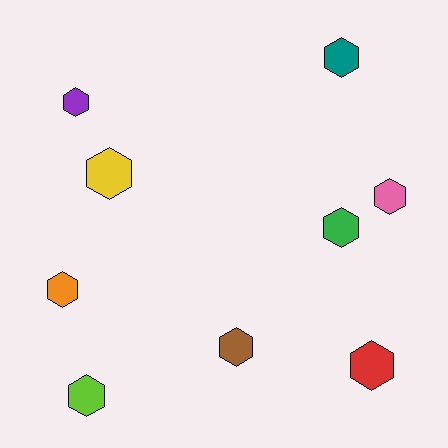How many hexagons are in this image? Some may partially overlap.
There are 9 hexagons.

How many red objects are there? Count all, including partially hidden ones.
There is 1 red object.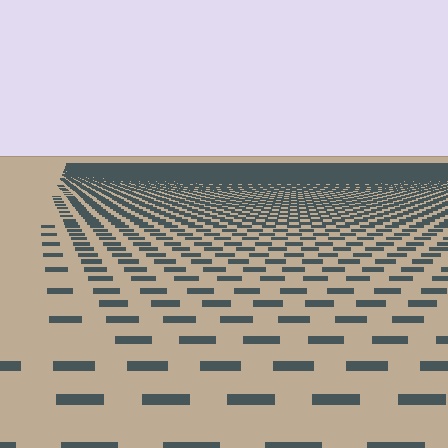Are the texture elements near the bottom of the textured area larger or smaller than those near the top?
Larger. Near the bottom, elements are closer to the viewer and appear at a bigger on-screen size.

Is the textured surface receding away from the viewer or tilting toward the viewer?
The surface is receding away from the viewer. Texture elements get smaller and denser toward the top.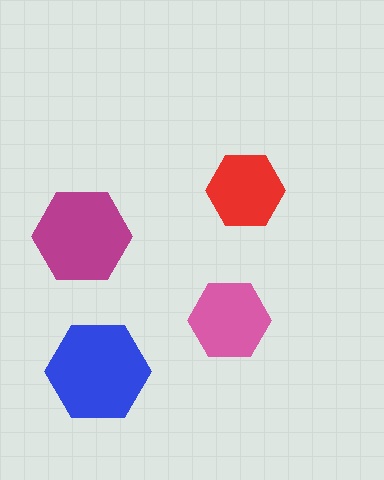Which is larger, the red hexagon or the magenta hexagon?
The magenta one.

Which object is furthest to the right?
The red hexagon is rightmost.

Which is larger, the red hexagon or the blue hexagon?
The blue one.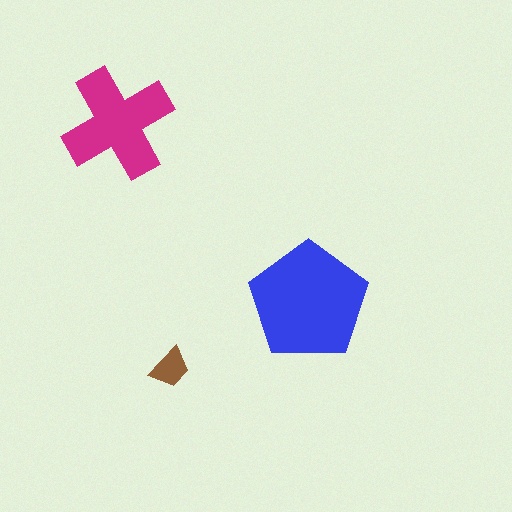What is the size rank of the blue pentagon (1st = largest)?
1st.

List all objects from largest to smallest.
The blue pentagon, the magenta cross, the brown trapezoid.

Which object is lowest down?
The brown trapezoid is bottommost.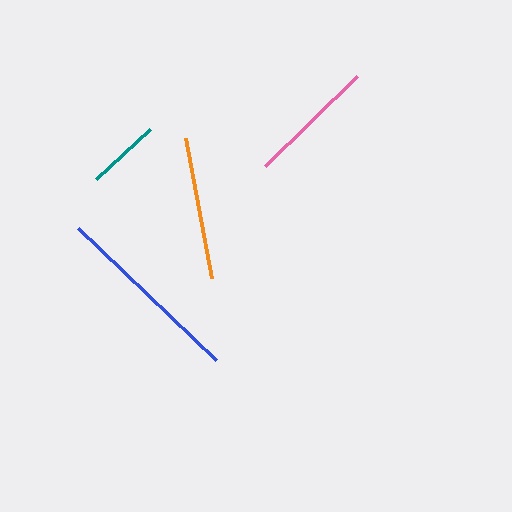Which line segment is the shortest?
The teal line is the shortest at approximately 73 pixels.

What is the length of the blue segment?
The blue segment is approximately 191 pixels long.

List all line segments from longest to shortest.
From longest to shortest: blue, orange, pink, teal.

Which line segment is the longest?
The blue line is the longest at approximately 191 pixels.